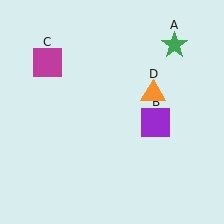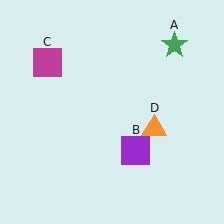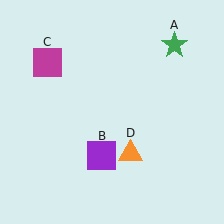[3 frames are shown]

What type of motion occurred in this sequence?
The purple square (object B), orange triangle (object D) rotated clockwise around the center of the scene.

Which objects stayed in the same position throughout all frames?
Green star (object A) and magenta square (object C) remained stationary.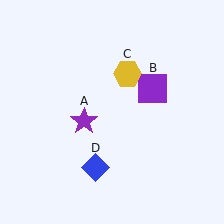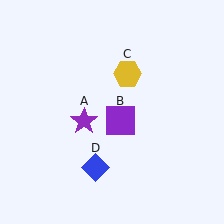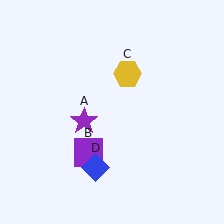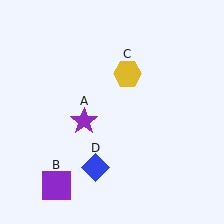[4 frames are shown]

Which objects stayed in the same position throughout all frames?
Purple star (object A) and yellow hexagon (object C) and blue diamond (object D) remained stationary.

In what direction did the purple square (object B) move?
The purple square (object B) moved down and to the left.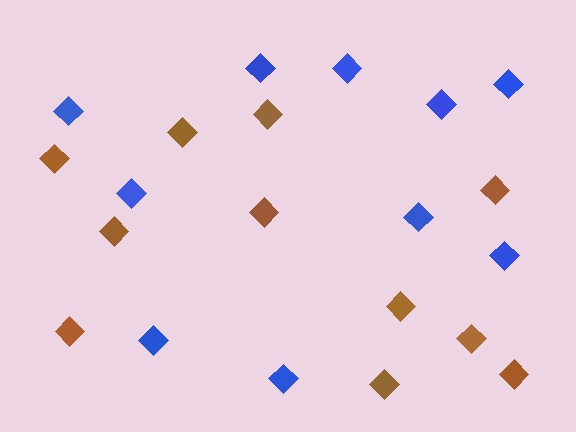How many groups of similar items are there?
There are 2 groups: one group of blue diamonds (10) and one group of brown diamonds (11).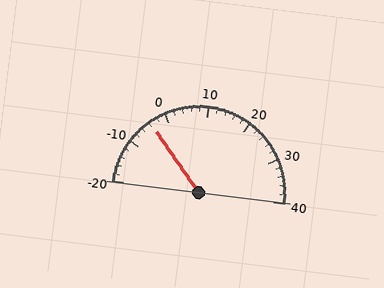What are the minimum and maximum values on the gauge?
The gauge ranges from -20 to 40.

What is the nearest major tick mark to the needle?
The nearest major tick mark is 0.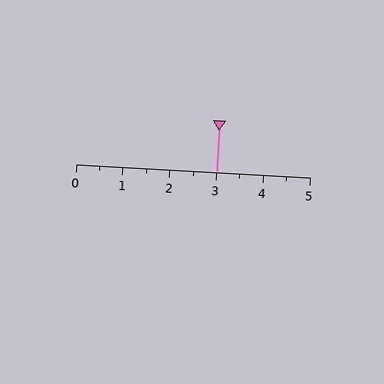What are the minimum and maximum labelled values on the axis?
The axis runs from 0 to 5.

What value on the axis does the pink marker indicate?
The marker indicates approximately 3.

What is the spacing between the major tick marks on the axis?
The major ticks are spaced 1 apart.